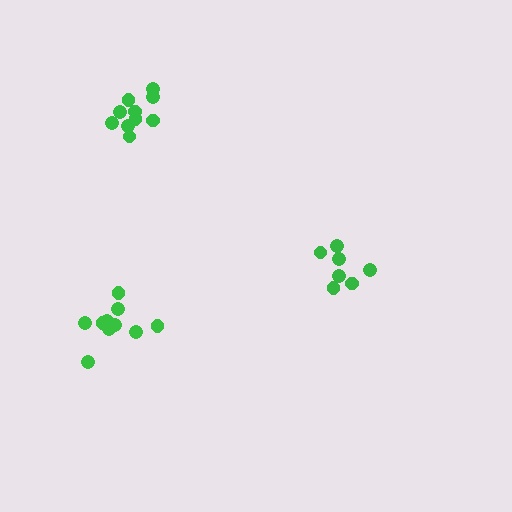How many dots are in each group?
Group 1: 10 dots, Group 2: 7 dots, Group 3: 10 dots (27 total).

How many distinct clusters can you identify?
There are 3 distinct clusters.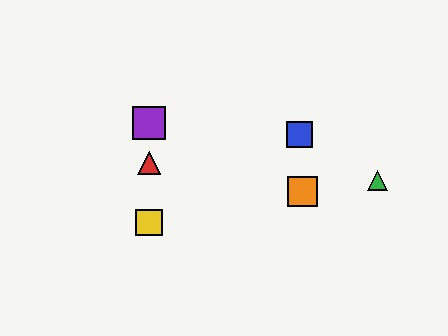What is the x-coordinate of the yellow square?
The yellow square is at x≈149.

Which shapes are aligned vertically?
The red triangle, the yellow square, the purple square are aligned vertically.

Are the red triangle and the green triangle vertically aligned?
No, the red triangle is at x≈149 and the green triangle is at x≈378.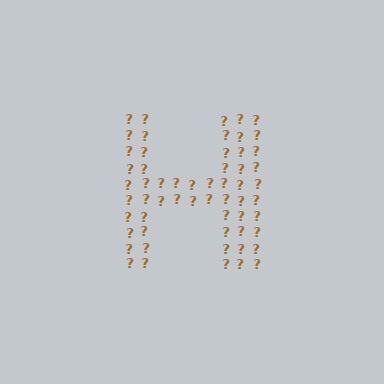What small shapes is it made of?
It is made of small question marks.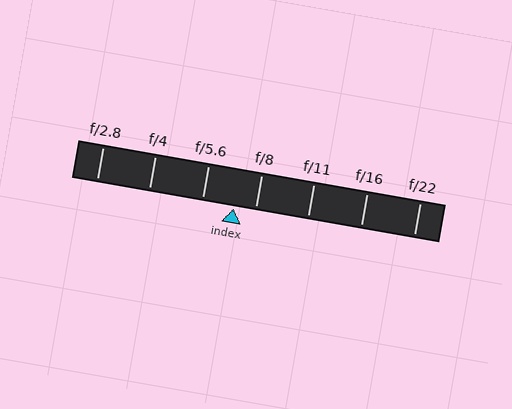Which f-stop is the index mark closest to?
The index mark is closest to f/8.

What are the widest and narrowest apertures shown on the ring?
The widest aperture shown is f/2.8 and the narrowest is f/22.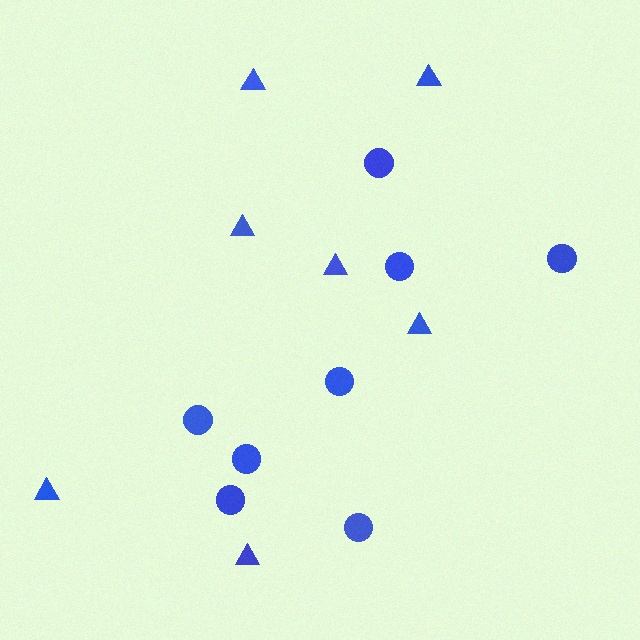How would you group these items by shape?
There are 2 groups: one group of triangles (7) and one group of circles (8).